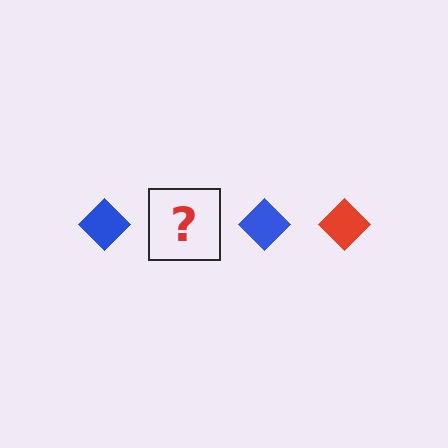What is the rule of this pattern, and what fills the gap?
The rule is that the pattern cycles through blue, red diamonds. The gap should be filled with a red diamond.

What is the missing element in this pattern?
The missing element is a red diamond.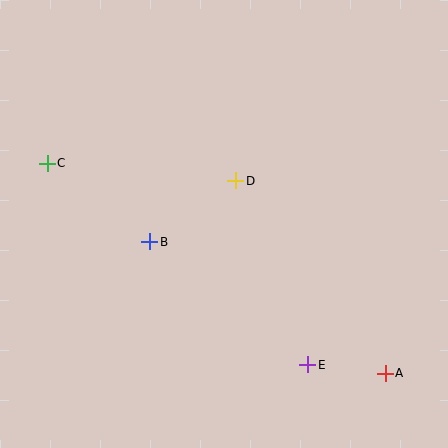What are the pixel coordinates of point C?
Point C is at (47, 163).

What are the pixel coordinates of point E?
Point E is at (308, 365).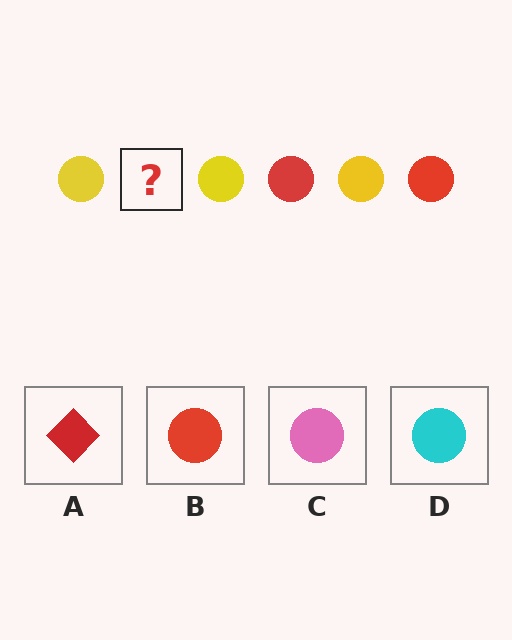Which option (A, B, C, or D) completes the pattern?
B.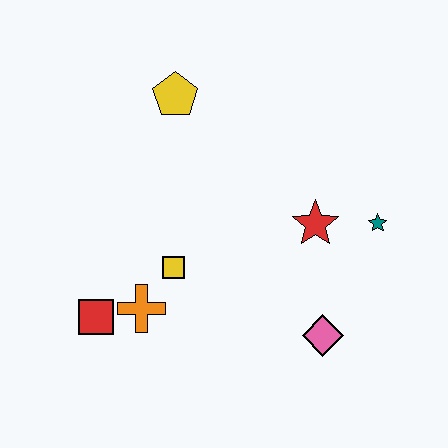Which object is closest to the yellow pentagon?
The yellow square is closest to the yellow pentagon.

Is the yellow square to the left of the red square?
No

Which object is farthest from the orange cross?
The teal star is farthest from the orange cross.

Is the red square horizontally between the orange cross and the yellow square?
No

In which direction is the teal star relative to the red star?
The teal star is to the right of the red star.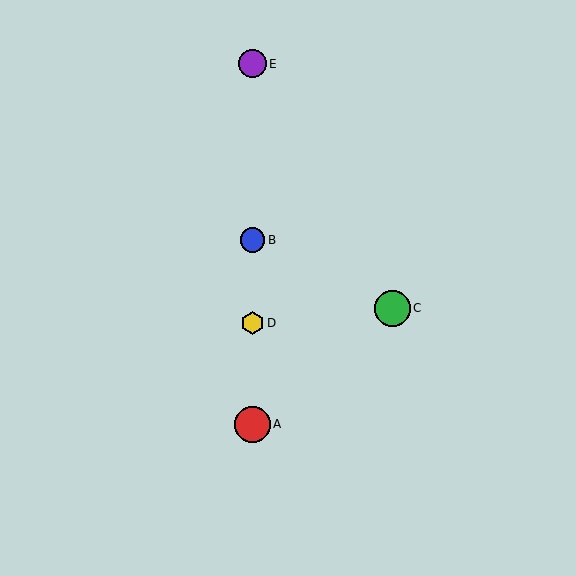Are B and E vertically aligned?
Yes, both are at x≈252.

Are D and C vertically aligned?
No, D is at x≈252 and C is at x≈392.